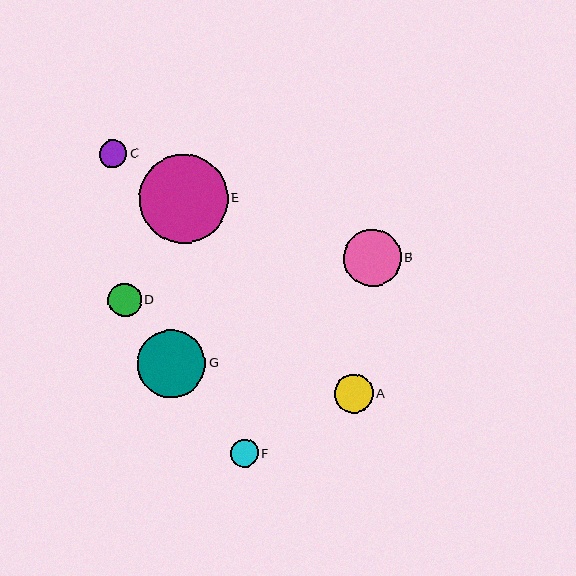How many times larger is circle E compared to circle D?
Circle E is approximately 2.7 times the size of circle D.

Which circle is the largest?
Circle E is the largest with a size of approximately 89 pixels.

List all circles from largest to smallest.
From largest to smallest: E, G, B, A, D, F, C.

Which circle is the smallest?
Circle C is the smallest with a size of approximately 27 pixels.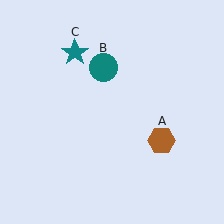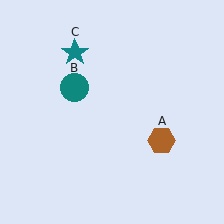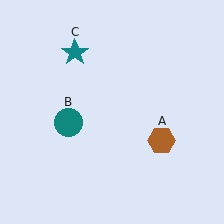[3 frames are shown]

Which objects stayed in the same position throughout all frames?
Brown hexagon (object A) and teal star (object C) remained stationary.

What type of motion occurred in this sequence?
The teal circle (object B) rotated counterclockwise around the center of the scene.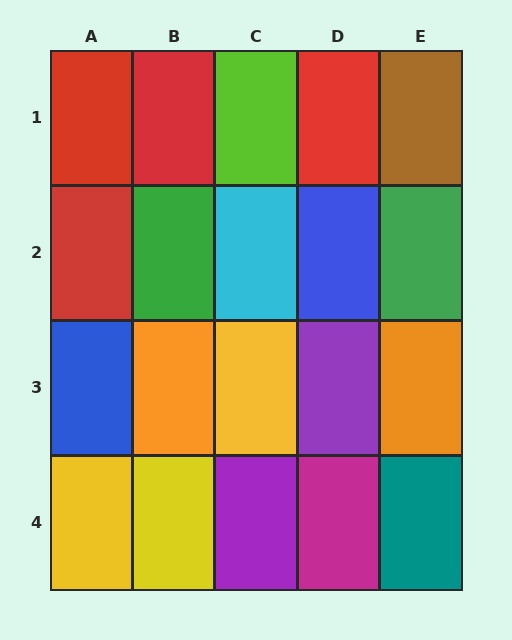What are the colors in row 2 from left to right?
Red, green, cyan, blue, green.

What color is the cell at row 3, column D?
Purple.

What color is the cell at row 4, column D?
Magenta.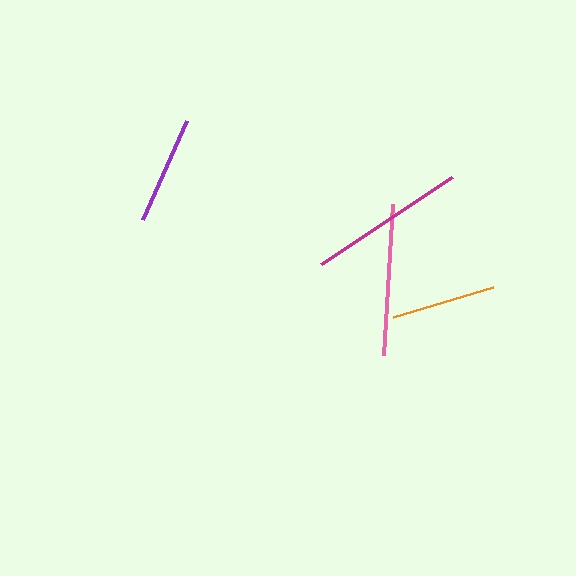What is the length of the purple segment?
The purple segment is approximately 108 pixels long.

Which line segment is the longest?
The magenta line is the longest at approximately 157 pixels.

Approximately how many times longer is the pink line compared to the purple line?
The pink line is approximately 1.4 times the length of the purple line.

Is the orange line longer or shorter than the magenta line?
The magenta line is longer than the orange line.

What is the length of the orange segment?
The orange segment is approximately 105 pixels long.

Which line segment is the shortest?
The orange line is the shortest at approximately 105 pixels.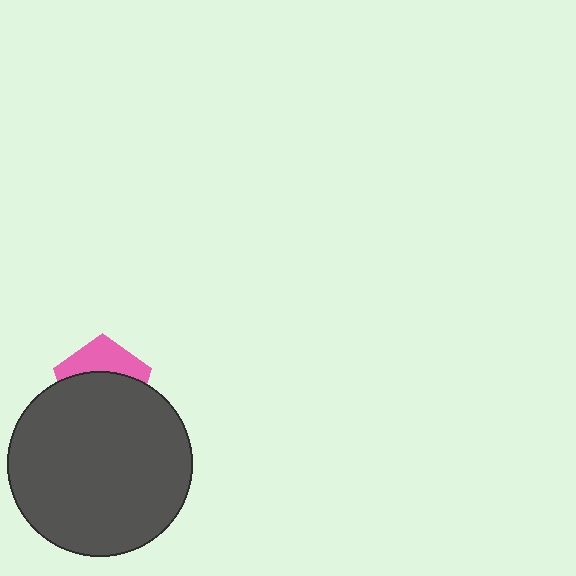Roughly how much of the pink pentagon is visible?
A small part of it is visible (roughly 37%).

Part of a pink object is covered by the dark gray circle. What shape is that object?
It is a pentagon.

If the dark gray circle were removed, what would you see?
You would see the complete pink pentagon.